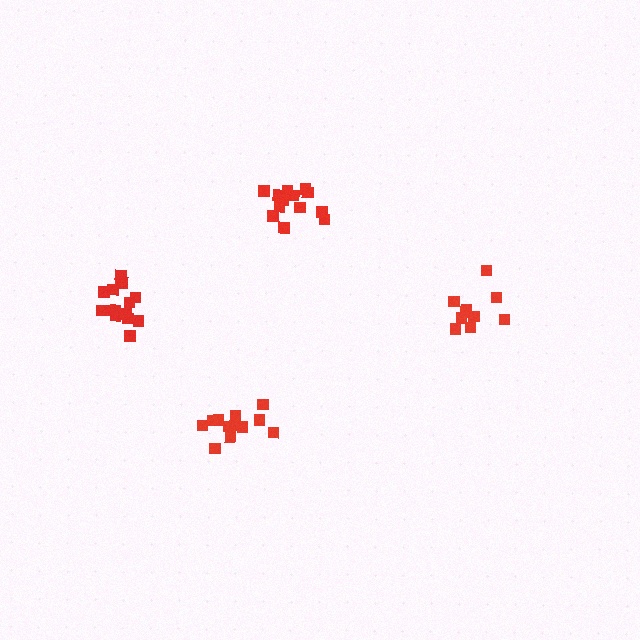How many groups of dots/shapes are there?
There are 4 groups.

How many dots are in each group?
Group 1: 13 dots, Group 2: 12 dots, Group 3: 15 dots, Group 4: 10 dots (50 total).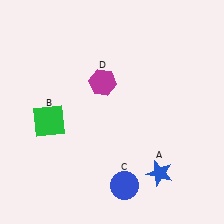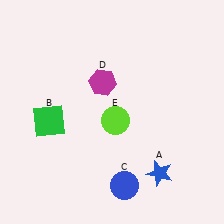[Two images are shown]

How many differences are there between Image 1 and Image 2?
There is 1 difference between the two images.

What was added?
A lime circle (E) was added in Image 2.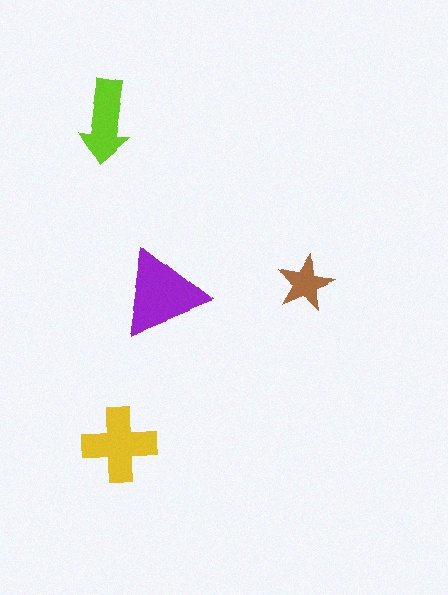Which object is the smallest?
The brown star.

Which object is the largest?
The purple triangle.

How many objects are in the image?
There are 4 objects in the image.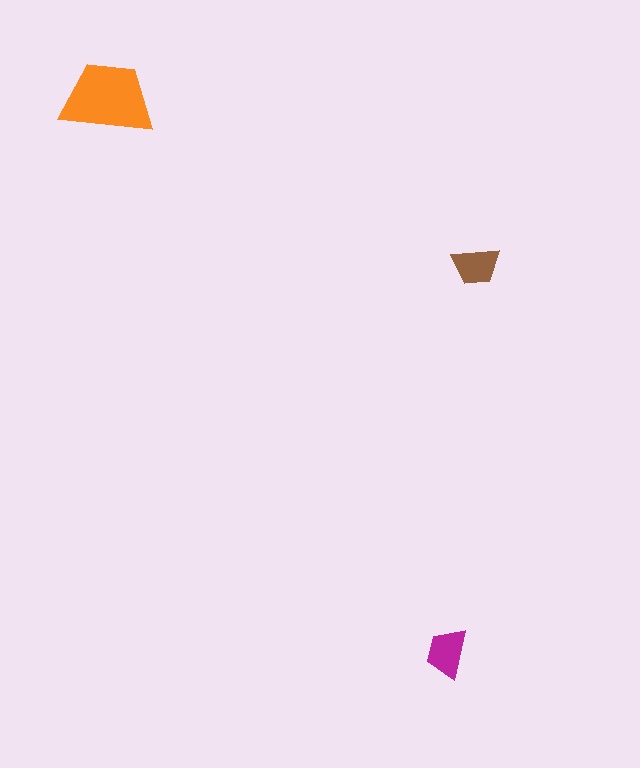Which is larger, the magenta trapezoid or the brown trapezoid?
The magenta one.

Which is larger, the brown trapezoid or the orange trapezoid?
The orange one.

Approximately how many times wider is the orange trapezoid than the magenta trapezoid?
About 2 times wider.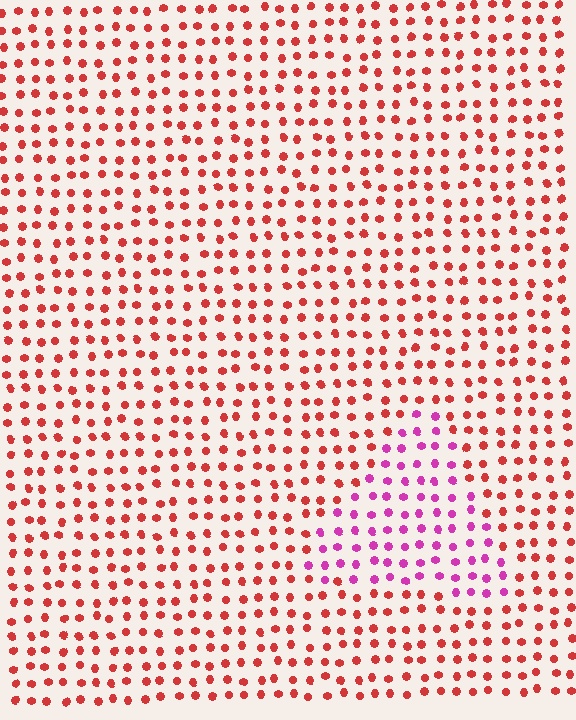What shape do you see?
I see a triangle.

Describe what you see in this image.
The image is filled with small red elements in a uniform arrangement. A triangle-shaped region is visible where the elements are tinted to a slightly different hue, forming a subtle color boundary.